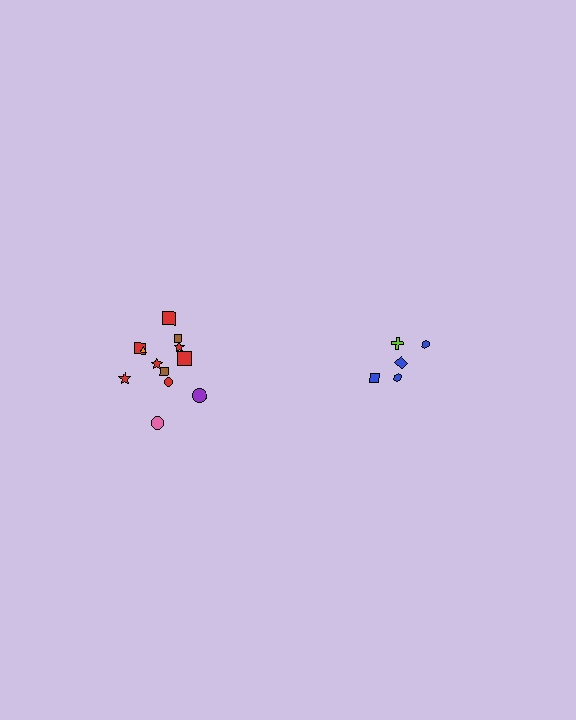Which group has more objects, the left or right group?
The left group.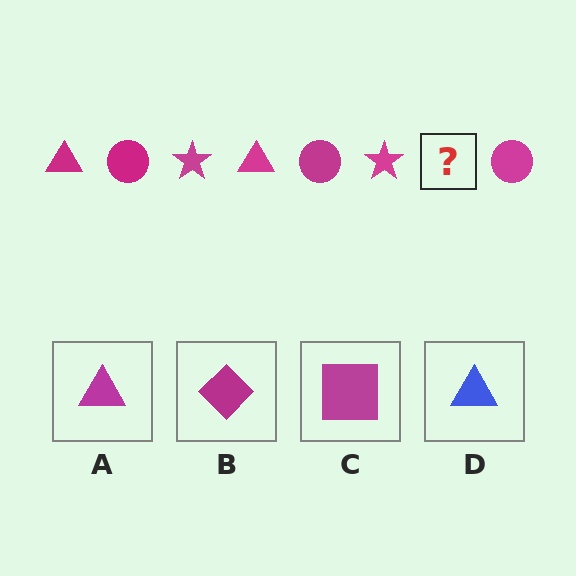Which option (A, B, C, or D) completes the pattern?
A.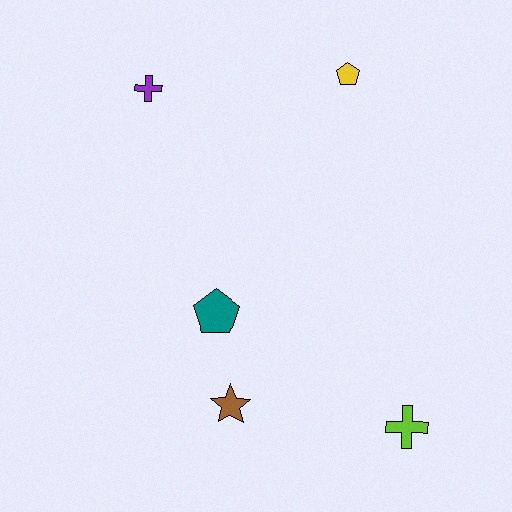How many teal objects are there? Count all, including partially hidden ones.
There is 1 teal object.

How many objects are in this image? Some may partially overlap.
There are 5 objects.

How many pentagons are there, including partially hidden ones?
There are 2 pentagons.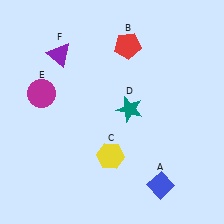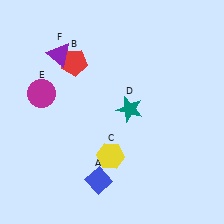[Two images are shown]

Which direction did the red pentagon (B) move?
The red pentagon (B) moved left.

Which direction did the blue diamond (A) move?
The blue diamond (A) moved left.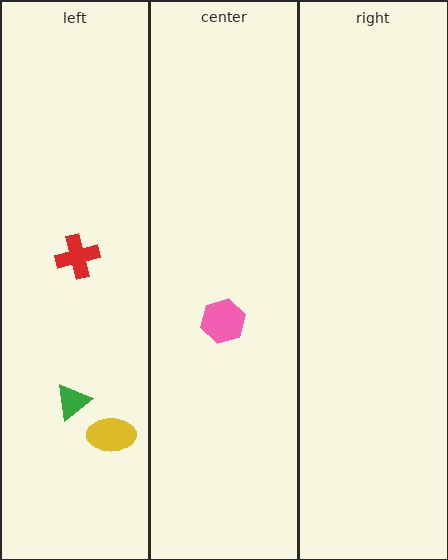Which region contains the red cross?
The left region.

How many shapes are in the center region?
1.